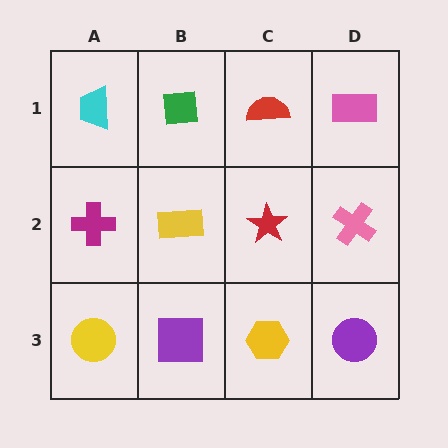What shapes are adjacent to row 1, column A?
A magenta cross (row 2, column A), a green square (row 1, column B).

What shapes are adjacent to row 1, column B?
A yellow rectangle (row 2, column B), a cyan trapezoid (row 1, column A), a red semicircle (row 1, column C).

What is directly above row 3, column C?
A red star.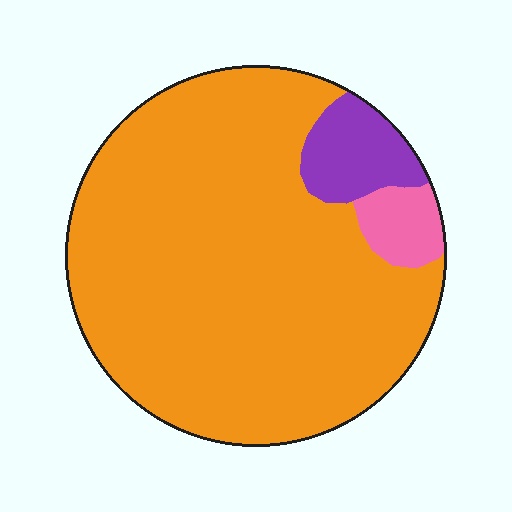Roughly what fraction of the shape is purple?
Purple takes up about one tenth (1/10) of the shape.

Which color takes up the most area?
Orange, at roughly 85%.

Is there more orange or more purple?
Orange.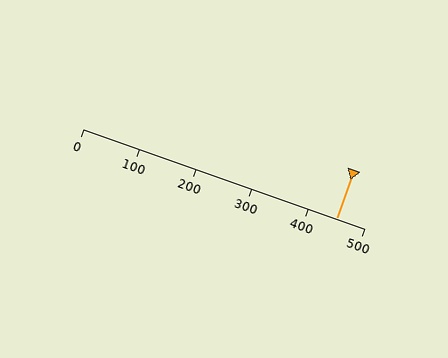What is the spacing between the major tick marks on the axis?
The major ticks are spaced 100 apart.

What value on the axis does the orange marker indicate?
The marker indicates approximately 450.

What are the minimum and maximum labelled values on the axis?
The axis runs from 0 to 500.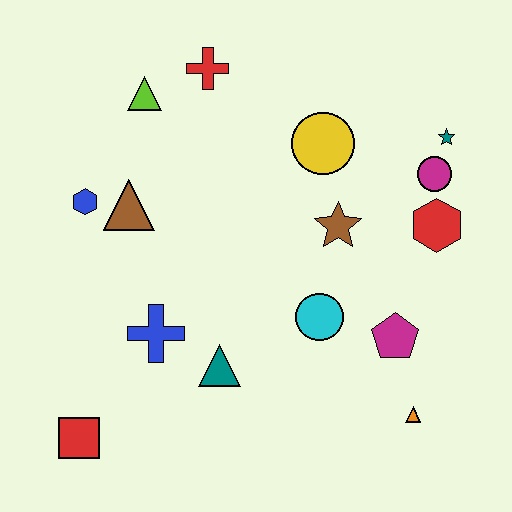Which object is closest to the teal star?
The magenta circle is closest to the teal star.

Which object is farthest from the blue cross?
The teal star is farthest from the blue cross.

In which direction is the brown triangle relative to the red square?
The brown triangle is above the red square.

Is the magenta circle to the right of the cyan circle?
Yes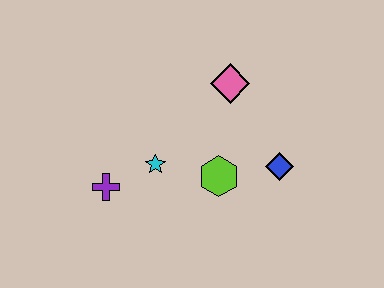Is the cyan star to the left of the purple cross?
No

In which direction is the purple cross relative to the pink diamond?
The purple cross is to the left of the pink diamond.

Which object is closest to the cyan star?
The purple cross is closest to the cyan star.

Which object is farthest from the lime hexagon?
The purple cross is farthest from the lime hexagon.